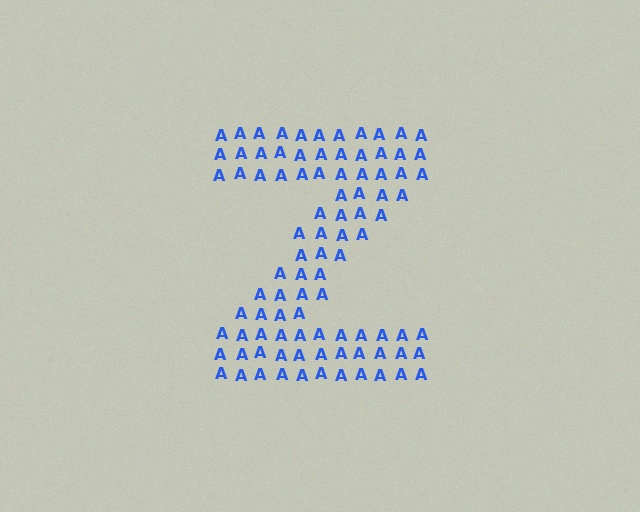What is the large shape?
The large shape is the letter Z.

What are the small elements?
The small elements are letter A's.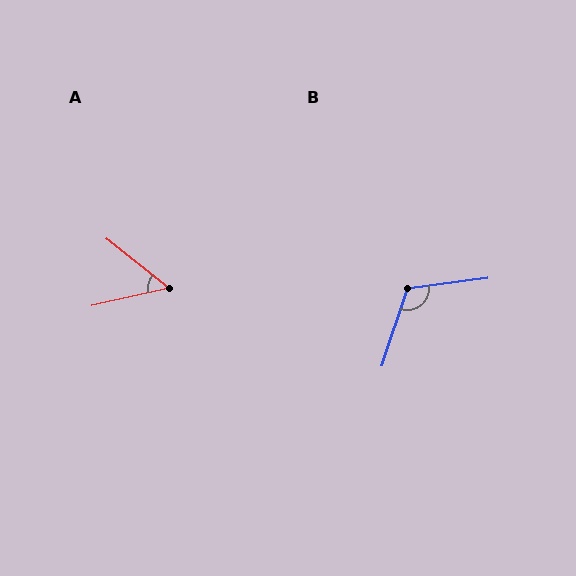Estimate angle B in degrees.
Approximately 116 degrees.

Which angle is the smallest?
A, at approximately 51 degrees.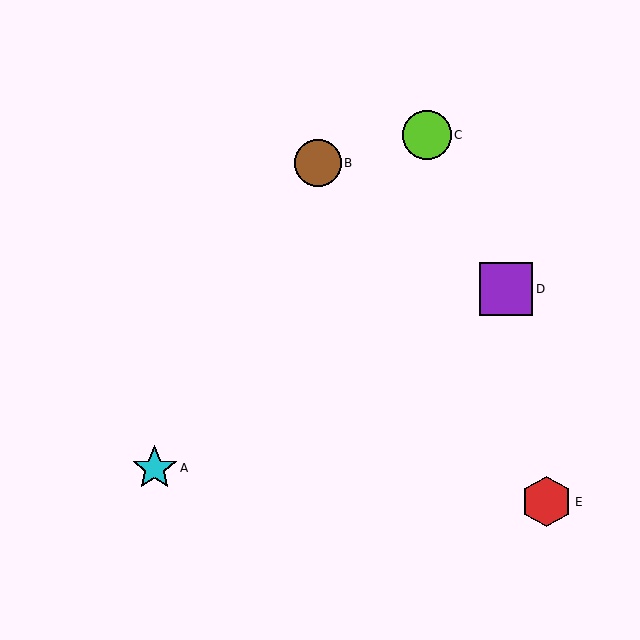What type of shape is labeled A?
Shape A is a cyan star.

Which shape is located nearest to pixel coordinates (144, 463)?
The cyan star (labeled A) at (155, 468) is nearest to that location.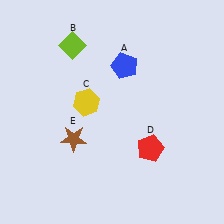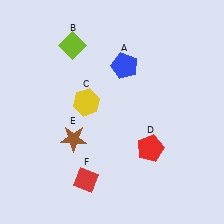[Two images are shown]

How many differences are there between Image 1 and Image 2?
There is 1 difference between the two images.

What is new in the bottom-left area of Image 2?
A red diamond (F) was added in the bottom-left area of Image 2.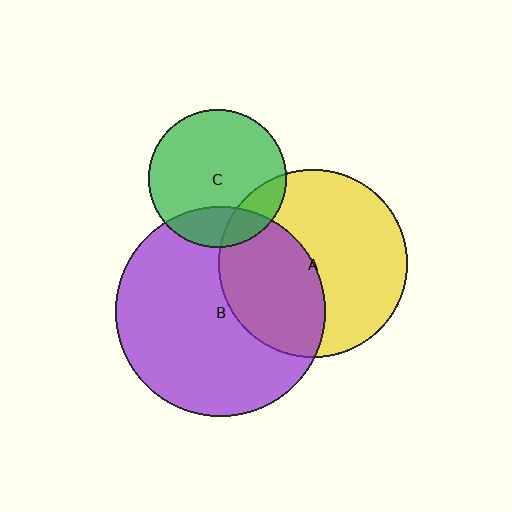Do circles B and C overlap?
Yes.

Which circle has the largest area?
Circle B (purple).